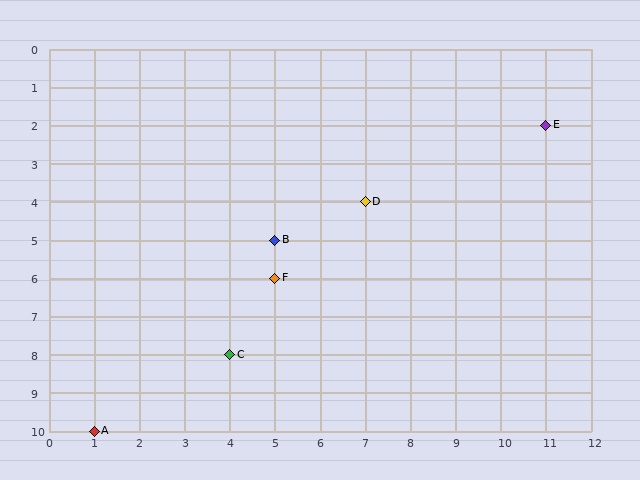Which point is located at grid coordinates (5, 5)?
Point B is at (5, 5).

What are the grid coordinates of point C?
Point C is at grid coordinates (4, 8).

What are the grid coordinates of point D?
Point D is at grid coordinates (7, 4).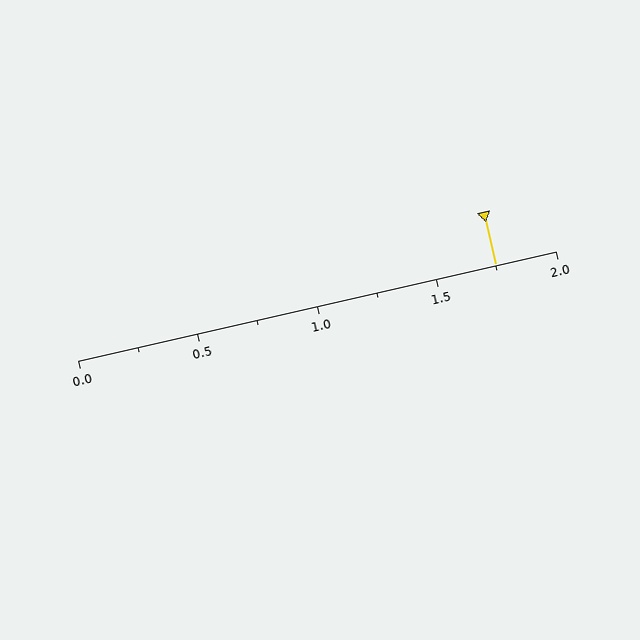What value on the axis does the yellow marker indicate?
The marker indicates approximately 1.75.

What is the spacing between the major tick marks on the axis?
The major ticks are spaced 0.5 apart.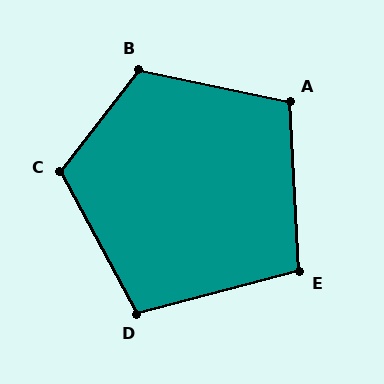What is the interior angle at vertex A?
Approximately 105 degrees (obtuse).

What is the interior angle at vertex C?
Approximately 114 degrees (obtuse).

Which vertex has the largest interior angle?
B, at approximately 116 degrees.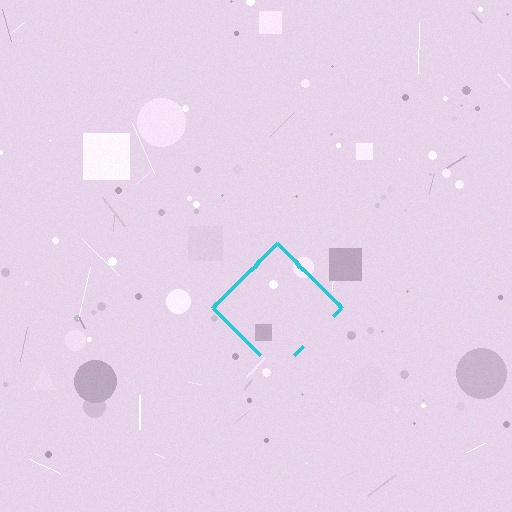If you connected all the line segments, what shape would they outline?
They would outline a diamond.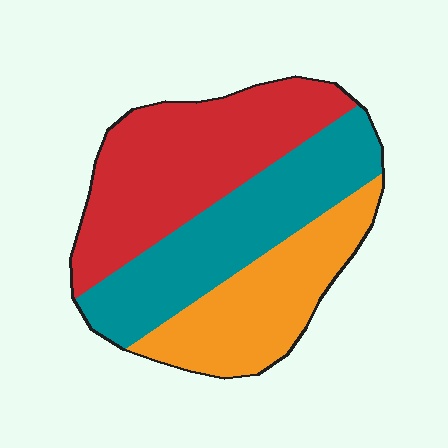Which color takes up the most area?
Red, at roughly 40%.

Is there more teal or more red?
Red.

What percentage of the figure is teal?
Teal covers 34% of the figure.